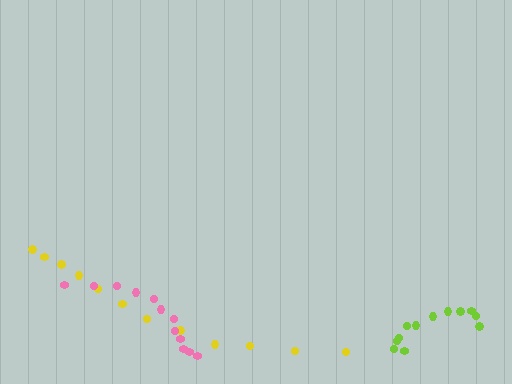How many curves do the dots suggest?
There are 3 distinct paths.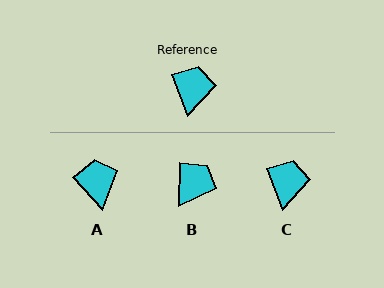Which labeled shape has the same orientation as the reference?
C.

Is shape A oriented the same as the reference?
No, it is off by about 22 degrees.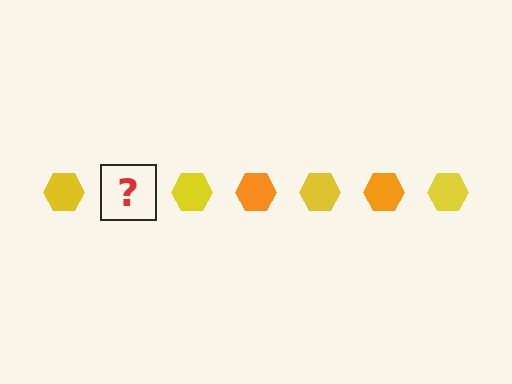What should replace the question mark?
The question mark should be replaced with an orange hexagon.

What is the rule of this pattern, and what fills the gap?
The rule is that the pattern cycles through yellow, orange hexagons. The gap should be filled with an orange hexagon.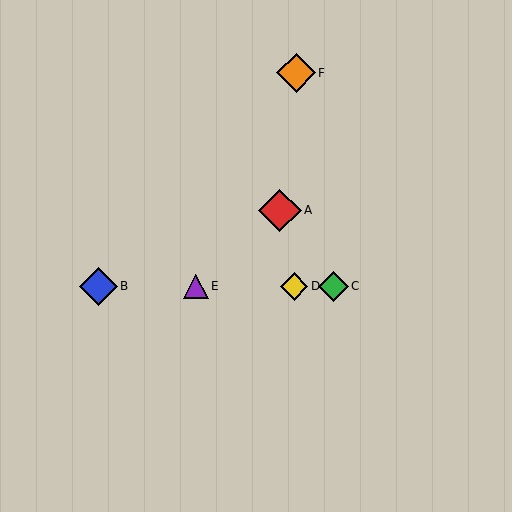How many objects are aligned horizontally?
4 objects (B, C, D, E) are aligned horizontally.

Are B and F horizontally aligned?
No, B is at y≈286 and F is at y≈73.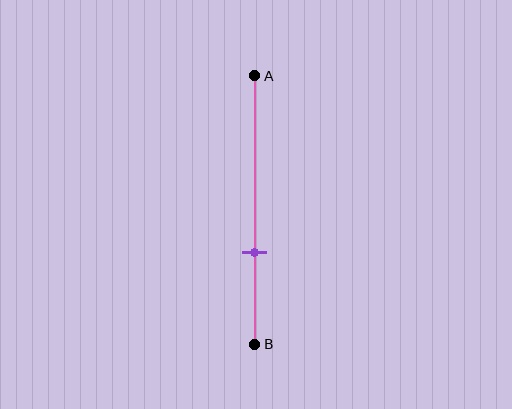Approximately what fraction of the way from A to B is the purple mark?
The purple mark is approximately 65% of the way from A to B.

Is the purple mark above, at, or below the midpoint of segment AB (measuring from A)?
The purple mark is below the midpoint of segment AB.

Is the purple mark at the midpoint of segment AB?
No, the mark is at about 65% from A, not at the 50% midpoint.